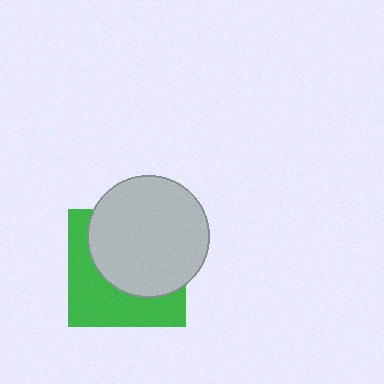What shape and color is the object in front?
The object in front is a light gray circle.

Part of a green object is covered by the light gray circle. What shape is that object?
It is a square.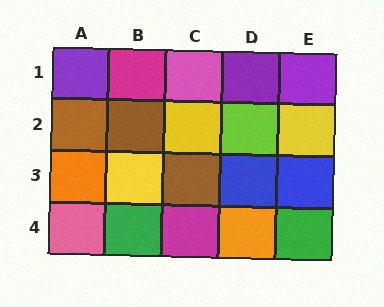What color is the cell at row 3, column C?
Brown.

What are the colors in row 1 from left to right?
Purple, magenta, pink, purple, purple.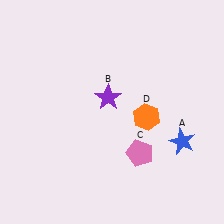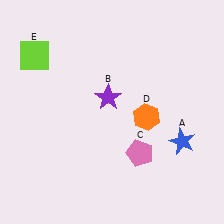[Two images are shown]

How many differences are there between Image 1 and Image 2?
There is 1 difference between the two images.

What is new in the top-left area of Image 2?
A lime square (E) was added in the top-left area of Image 2.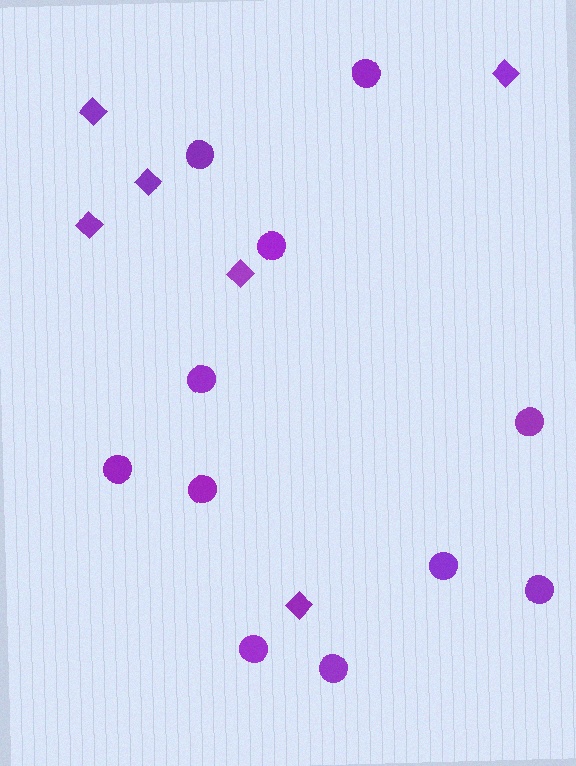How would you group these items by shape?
There are 2 groups: one group of circles (11) and one group of diamonds (6).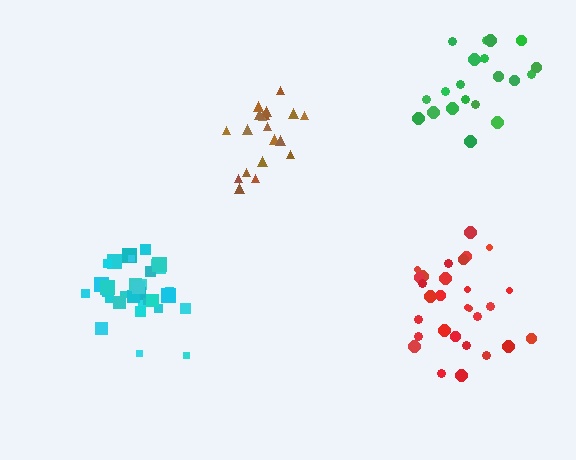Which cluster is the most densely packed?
Cyan.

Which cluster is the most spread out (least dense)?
Green.